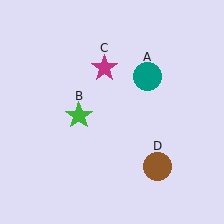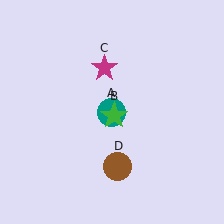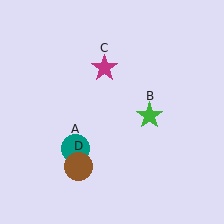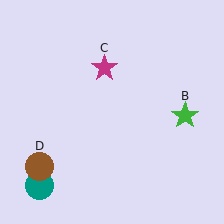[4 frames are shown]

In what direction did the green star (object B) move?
The green star (object B) moved right.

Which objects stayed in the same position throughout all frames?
Magenta star (object C) remained stationary.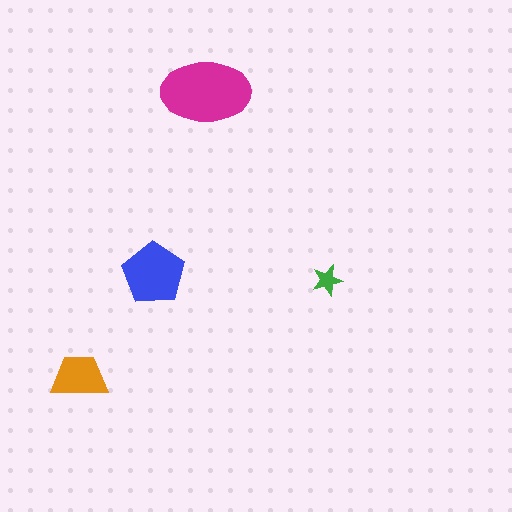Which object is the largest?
The magenta ellipse.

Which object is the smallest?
The green star.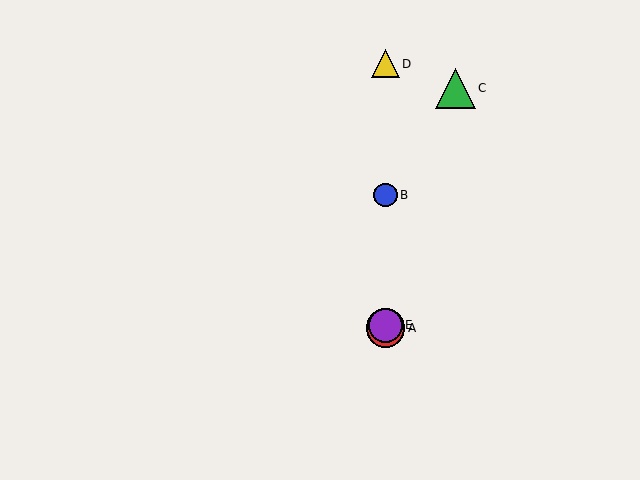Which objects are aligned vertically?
Objects A, B, D, E are aligned vertically.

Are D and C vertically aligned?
No, D is at x≈385 and C is at x≈455.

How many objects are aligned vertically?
4 objects (A, B, D, E) are aligned vertically.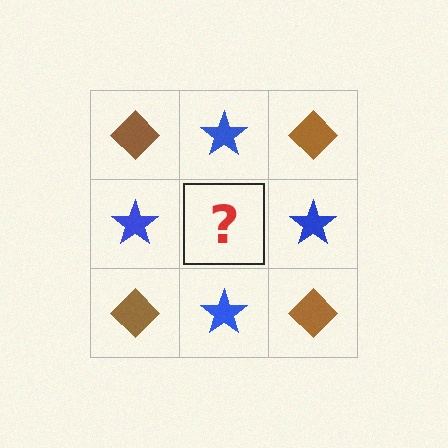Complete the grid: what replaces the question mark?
The question mark should be replaced with a brown diamond.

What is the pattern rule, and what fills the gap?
The rule is that it alternates brown diamond and blue star in a checkerboard pattern. The gap should be filled with a brown diamond.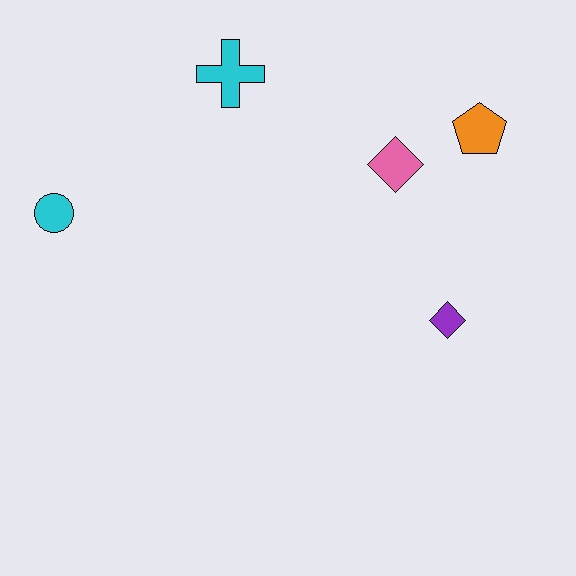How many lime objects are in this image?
There are no lime objects.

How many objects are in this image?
There are 5 objects.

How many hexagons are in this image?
There are no hexagons.